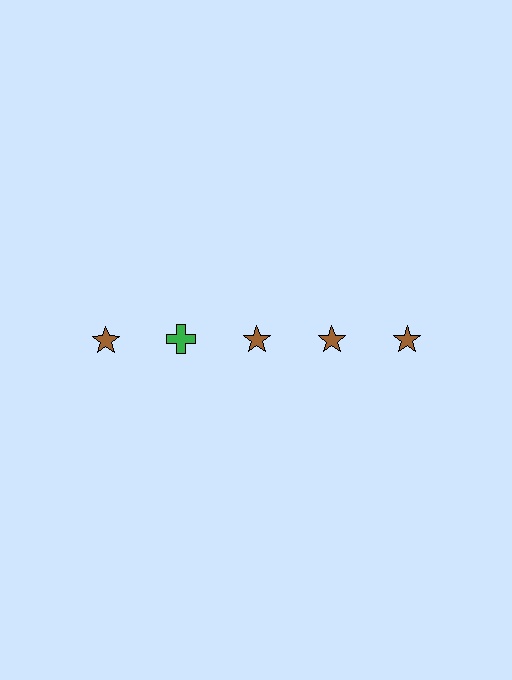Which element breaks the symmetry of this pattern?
The green cross in the top row, second from left column breaks the symmetry. All other shapes are brown stars.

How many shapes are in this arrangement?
There are 5 shapes arranged in a grid pattern.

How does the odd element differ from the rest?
It differs in both color (green instead of brown) and shape (cross instead of star).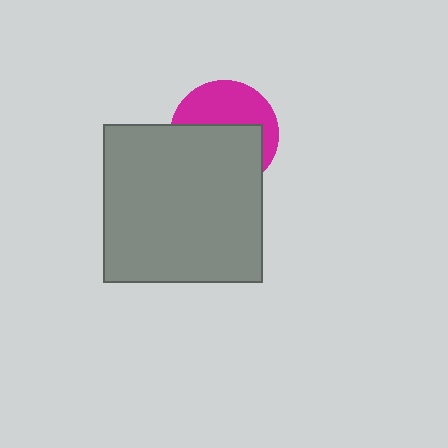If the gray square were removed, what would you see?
You would see the complete magenta circle.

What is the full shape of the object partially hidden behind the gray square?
The partially hidden object is a magenta circle.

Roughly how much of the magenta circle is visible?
A small part of it is visible (roughly 43%).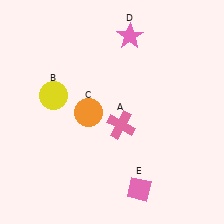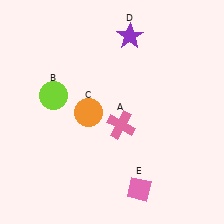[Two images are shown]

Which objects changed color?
B changed from yellow to lime. D changed from pink to purple.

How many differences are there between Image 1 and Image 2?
There are 2 differences between the two images.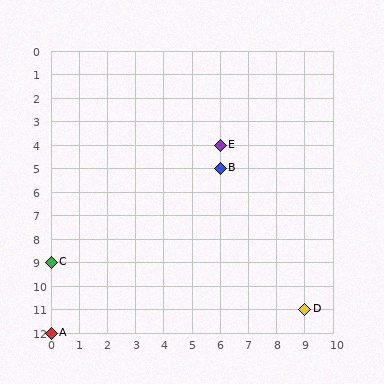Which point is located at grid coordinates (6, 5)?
Point B is at (6, 5).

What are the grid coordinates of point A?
Point A is at grid coordinates (0, 12).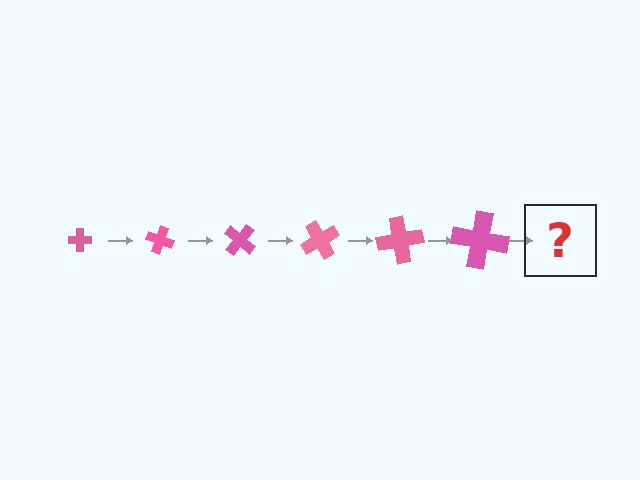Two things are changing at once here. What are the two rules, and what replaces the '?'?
The two rules are that the cross grows larger each step and it rotates 20 degrees each step. The '?' should be a cross, larger than the previous one and rotated 120 degrees from the start.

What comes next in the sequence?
The next element should be a cross, larger than the previous one and rotated 120 degrees from the start.